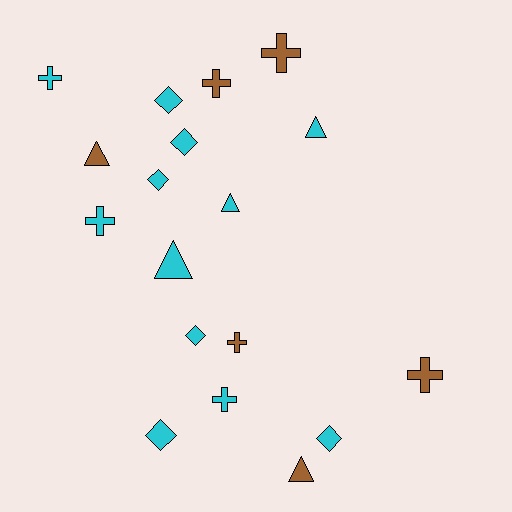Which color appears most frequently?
Cyan, with 12 objects.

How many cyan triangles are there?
There are 3 cyan triangles.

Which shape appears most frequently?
Cross, with 7 objects.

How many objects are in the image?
There are 18 objects.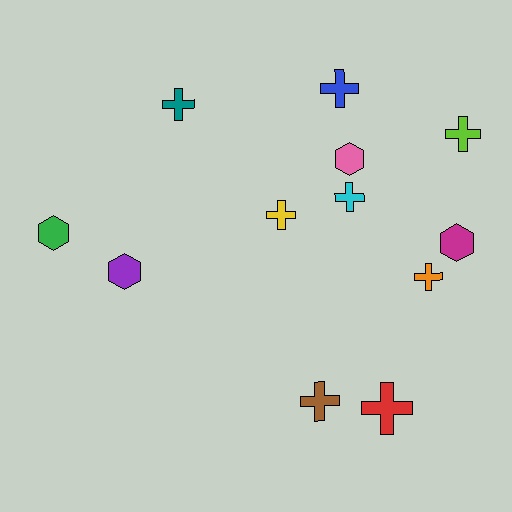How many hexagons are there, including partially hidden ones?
There are 4 hexagons.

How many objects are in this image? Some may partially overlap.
There are 12 objects.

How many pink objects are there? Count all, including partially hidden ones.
There is 1 pink object.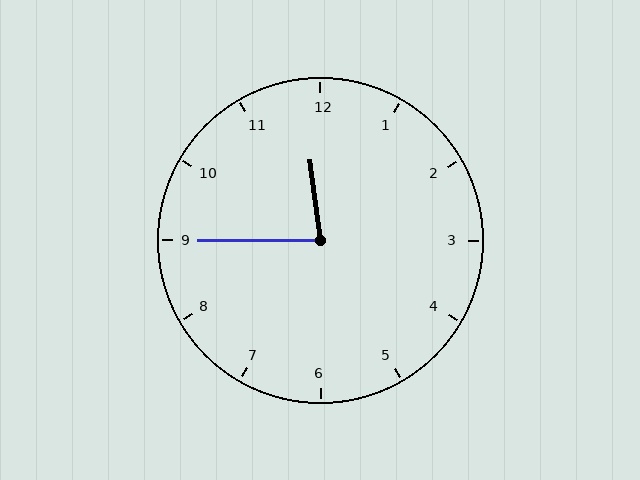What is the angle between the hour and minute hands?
Approximately 82 degrees.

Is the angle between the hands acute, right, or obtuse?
It is acute.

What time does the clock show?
11:45.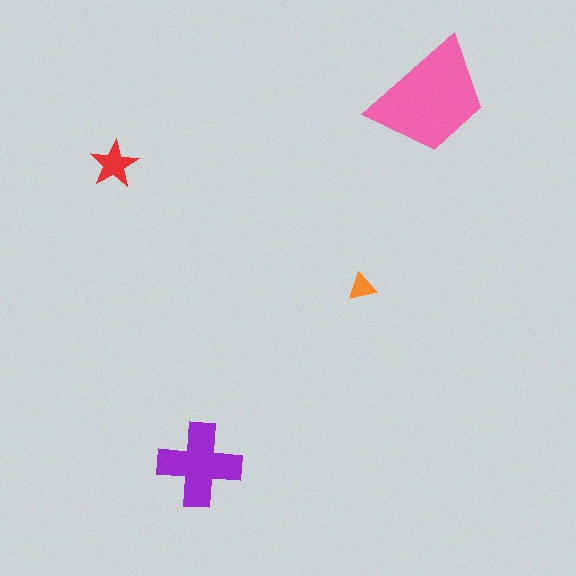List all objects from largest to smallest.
The pink trapezoid, the purple cross, the red star, the orange triangle.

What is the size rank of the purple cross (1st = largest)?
2nd.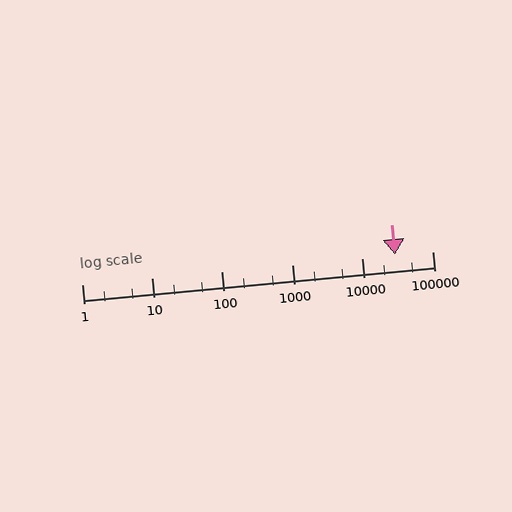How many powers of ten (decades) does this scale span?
The scale spans 5 decades, from 1 to 100000.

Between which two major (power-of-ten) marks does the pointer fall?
The pointer is between 10000 and 100000.